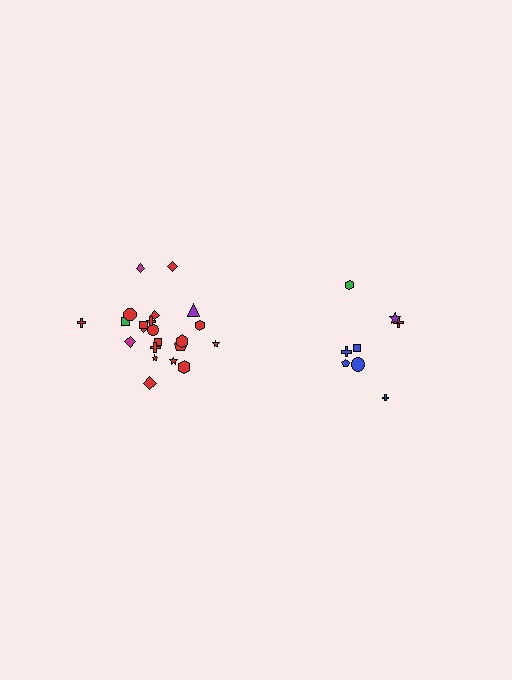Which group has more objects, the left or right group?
The left group.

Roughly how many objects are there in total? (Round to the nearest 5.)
Roughly 30 objects in total.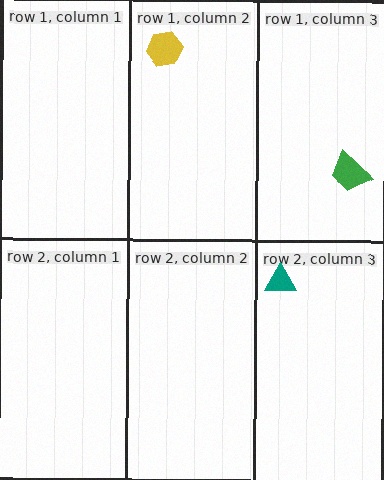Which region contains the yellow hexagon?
The row 1, column 2 region.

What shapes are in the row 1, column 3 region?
The green trapezoid.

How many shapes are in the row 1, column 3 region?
1.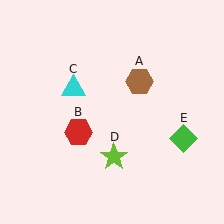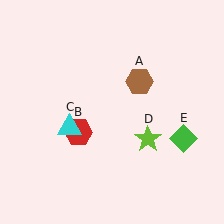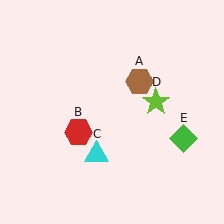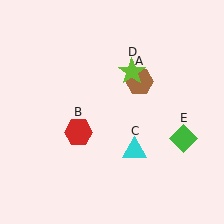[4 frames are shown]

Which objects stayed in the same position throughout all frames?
Brown hexagon (object A) and red hexagon (object B) and green diamond (object E) remained stationary.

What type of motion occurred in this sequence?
The cyan triangle (object C), lime star (object D) rotated counterclockwise around the center of the scene.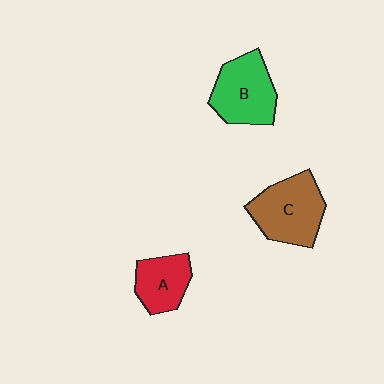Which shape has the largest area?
Shape C (brown).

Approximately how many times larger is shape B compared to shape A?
Approximately 1.4 times.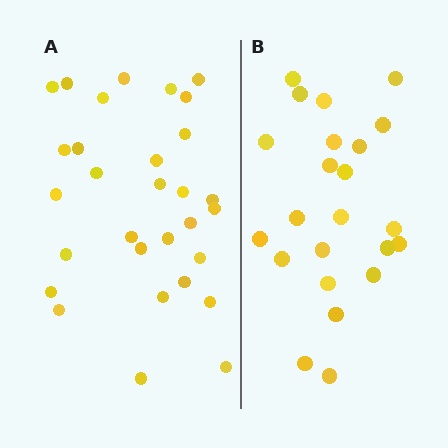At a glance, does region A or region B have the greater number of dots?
Region A (the left region) has more dots.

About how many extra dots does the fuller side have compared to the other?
Region A has roughly 8 or so more dots than region B.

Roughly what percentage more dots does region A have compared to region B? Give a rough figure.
About 30% more.